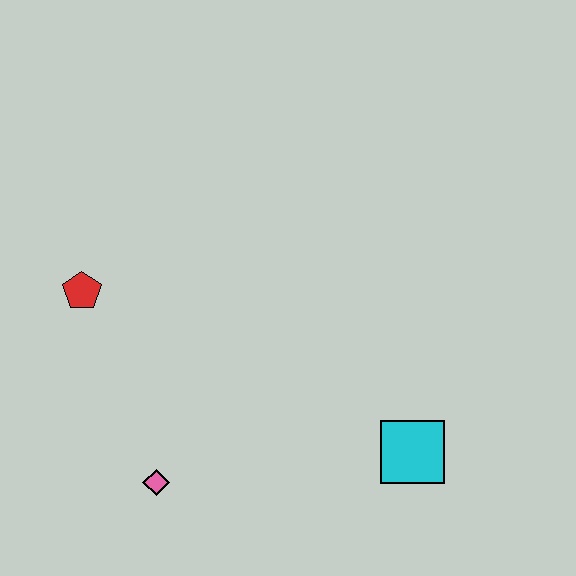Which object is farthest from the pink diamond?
The cyan square is farthest from the pink diamond.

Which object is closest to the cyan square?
The pink diamond is closest to the cyan square.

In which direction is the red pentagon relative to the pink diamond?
The red pentagon is above the pink diamond.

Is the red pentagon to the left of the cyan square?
Yes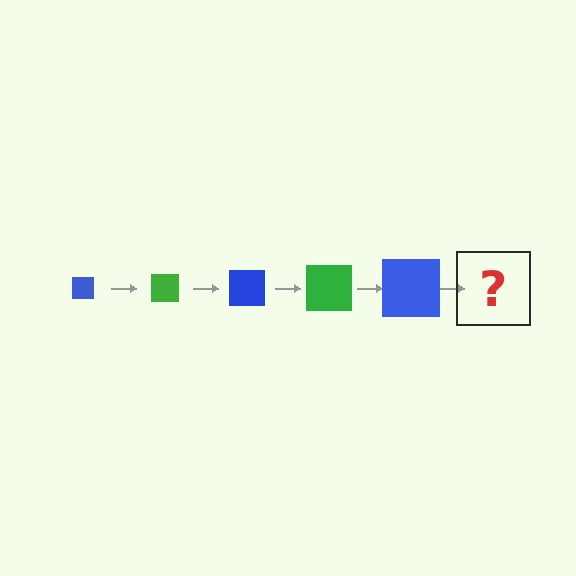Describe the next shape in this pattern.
It should be a green square, larger than the previous one.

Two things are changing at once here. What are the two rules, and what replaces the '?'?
The two rules are that the square grows larger each step and the color cycles through blue and green. The '?' should be a green square, larger than the previous one.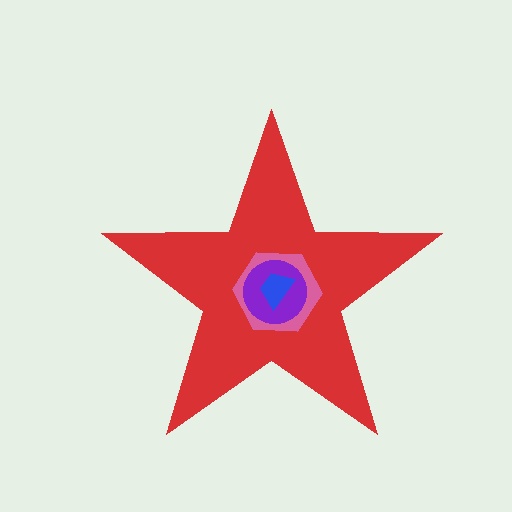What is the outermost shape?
The red star.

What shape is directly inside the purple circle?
The blue trapezoid.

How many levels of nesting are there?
4.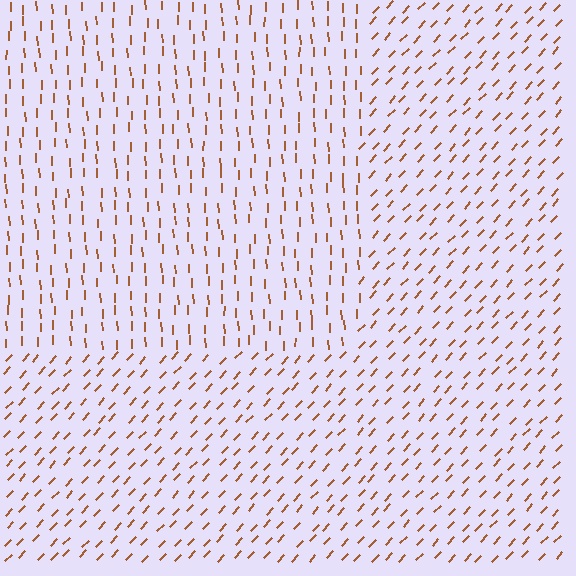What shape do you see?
I see a rectangle.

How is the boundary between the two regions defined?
The boundary is defined purely by a change in line orientation (approximately 45 degrees difference). All lines are the same color and thickness.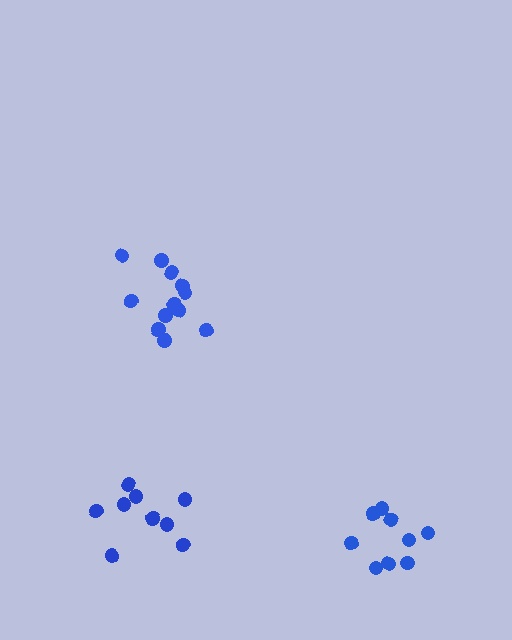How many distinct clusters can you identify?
There are 3 distinct clusters.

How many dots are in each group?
Group 1: 12 dots, Group 2: 9 dots, Group 3: 9 dots (30 total).